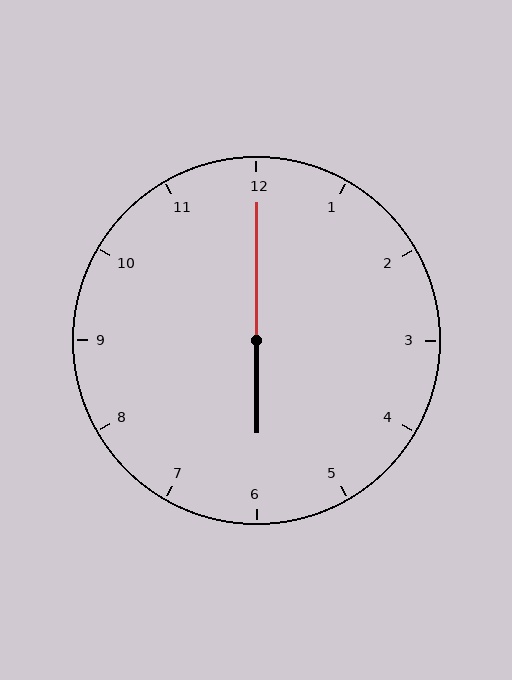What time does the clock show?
6:00.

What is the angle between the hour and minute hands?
Approximately 180 degrees.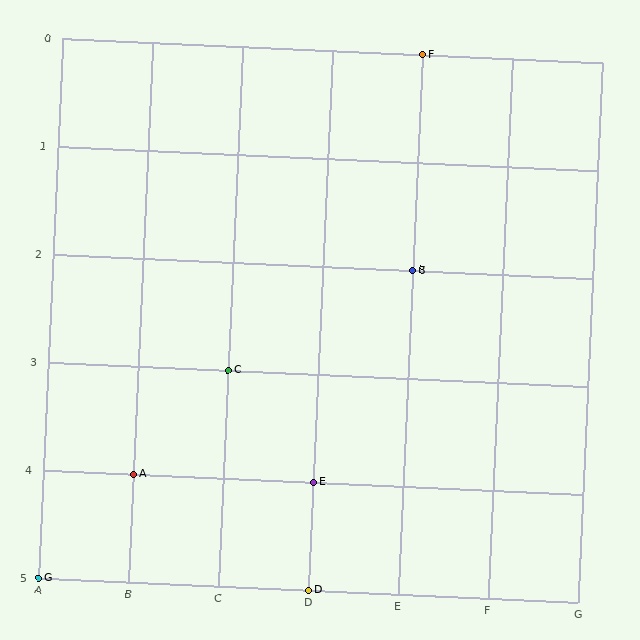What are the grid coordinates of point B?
Point B is at grid coordinates (E, 2).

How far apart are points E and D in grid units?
Points E and D are 1 row apart.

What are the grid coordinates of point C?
Point C is at grid coordinates (C, 3).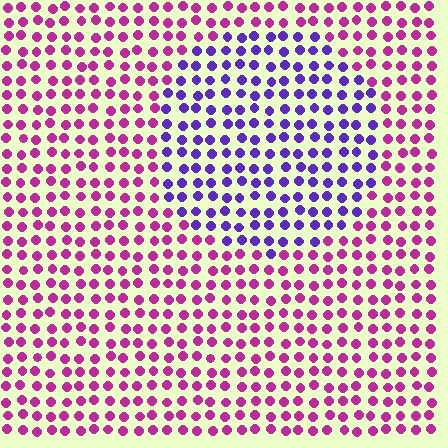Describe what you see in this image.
The image is filled with small magenta elements in a uniform arrangement. A circle-shaped region is visible where the elements are tinted to a slightly different hue, forming a subtle color boundary.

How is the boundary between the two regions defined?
The boundary is defined purely by a slight shift in hue (about 52 degrees). Spacing, size, and orientation are identical on both sides.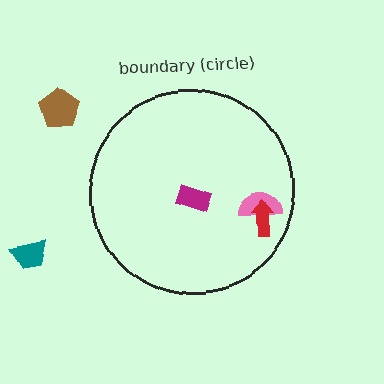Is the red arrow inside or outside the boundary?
Inside.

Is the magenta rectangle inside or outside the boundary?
Inside.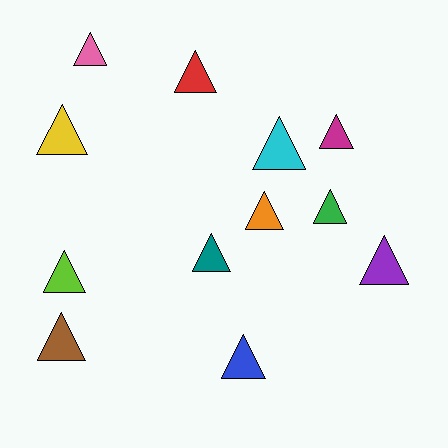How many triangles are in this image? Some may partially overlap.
There are 12 triangles.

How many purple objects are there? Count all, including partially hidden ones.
There is 1 purple object.